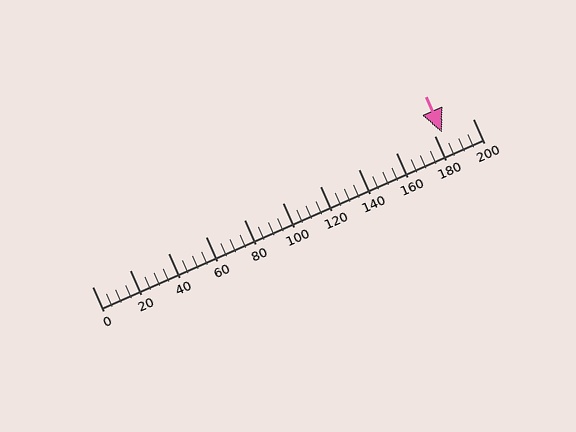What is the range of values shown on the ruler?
The ruler shows values from 0 to 200.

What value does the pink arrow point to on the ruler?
The pink arrow points to approximately 184.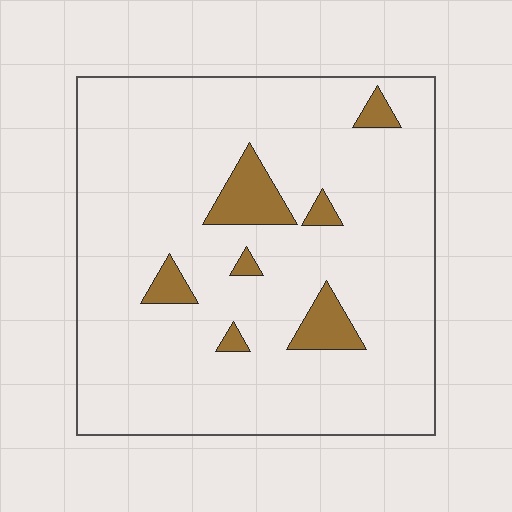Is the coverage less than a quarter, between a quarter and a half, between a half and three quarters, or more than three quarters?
Less than a quarter.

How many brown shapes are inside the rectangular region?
7.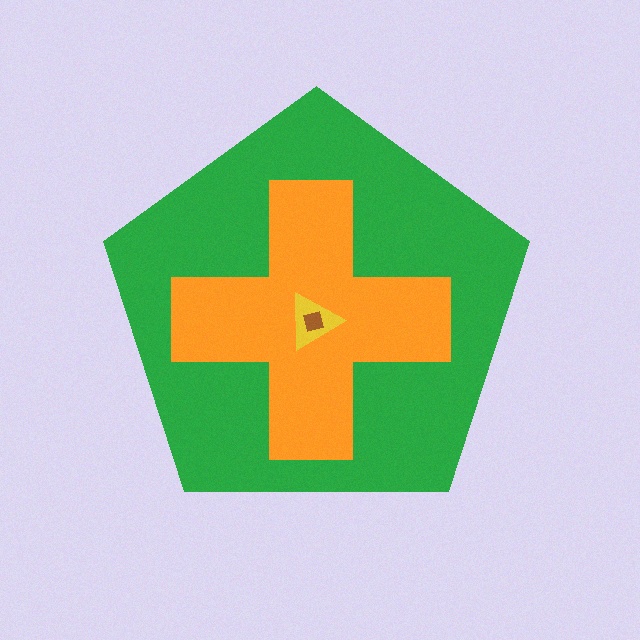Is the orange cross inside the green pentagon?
Yes.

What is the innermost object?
The brown square.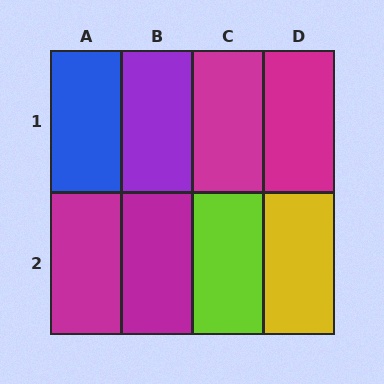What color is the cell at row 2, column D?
Yellow.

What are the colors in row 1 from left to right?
Blue, purple, magenta, magenta.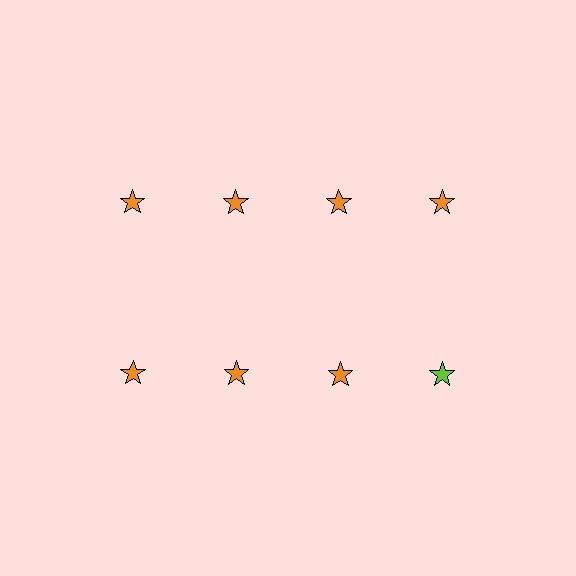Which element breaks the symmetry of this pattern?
The lime star in the second row, second from right column breaks the symmetry. All other shapes are orange stars.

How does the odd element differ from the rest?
It has a different color: lime instead of orange.